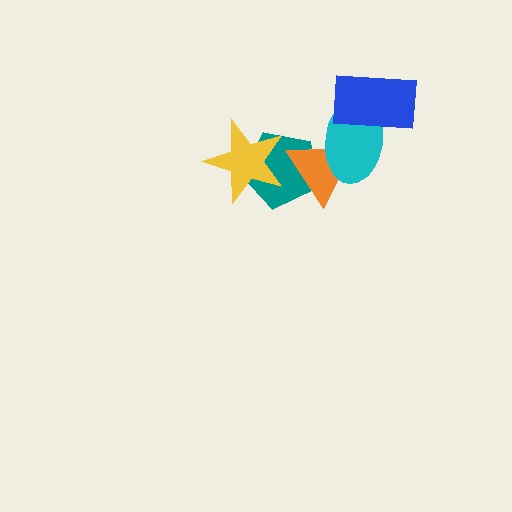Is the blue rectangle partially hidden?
No, no other shape covers it.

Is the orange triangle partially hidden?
Yes, it is partially covered by another shape.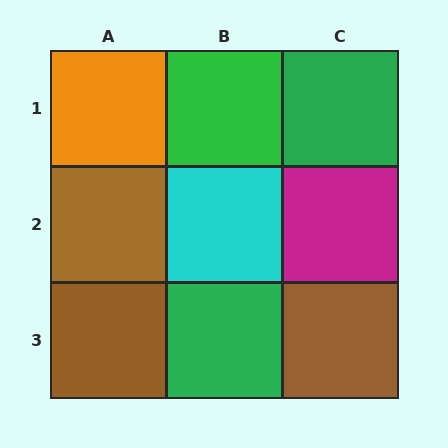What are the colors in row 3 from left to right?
Brown, green, brown.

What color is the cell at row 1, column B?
Green.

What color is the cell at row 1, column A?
Orange.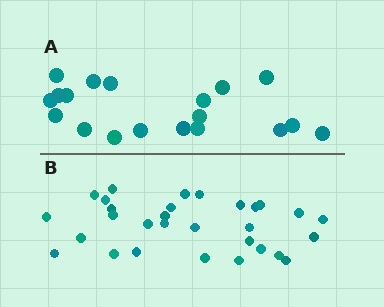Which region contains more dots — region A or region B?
Region B (the bottom region) has more dots.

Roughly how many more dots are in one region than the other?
Region B has roughly 12 or so more dots than region A.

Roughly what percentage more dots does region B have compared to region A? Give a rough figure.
About 60% more.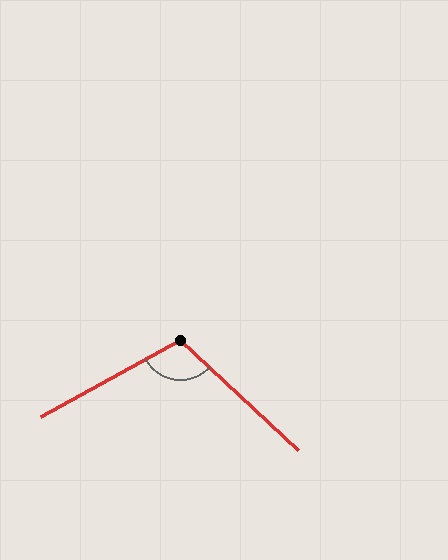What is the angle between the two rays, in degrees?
Approximately 108 degrees.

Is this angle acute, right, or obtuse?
It is obtuse.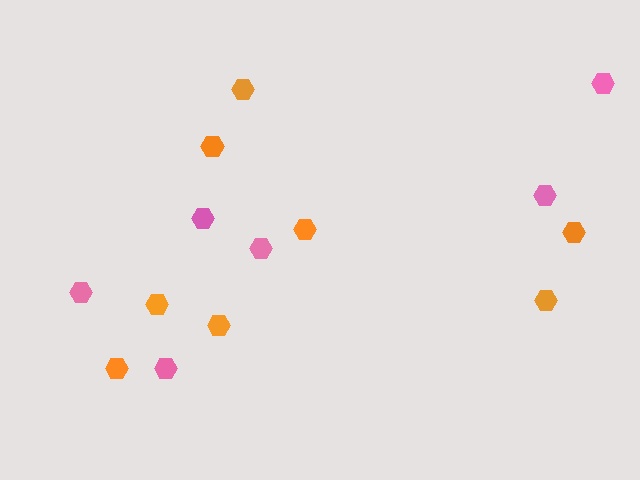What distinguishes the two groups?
There are 2 groups: one group of pink hexagons (6) and one group of orange hexagons (8).